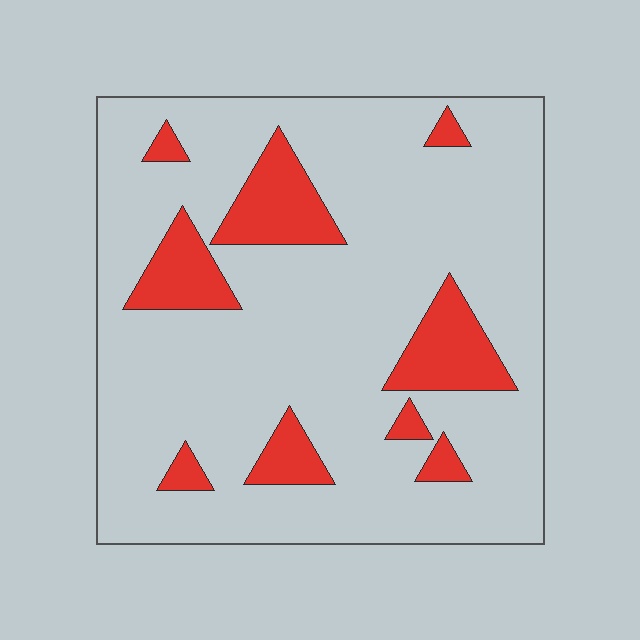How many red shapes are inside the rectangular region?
9.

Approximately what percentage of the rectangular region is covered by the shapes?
Approximately 15%.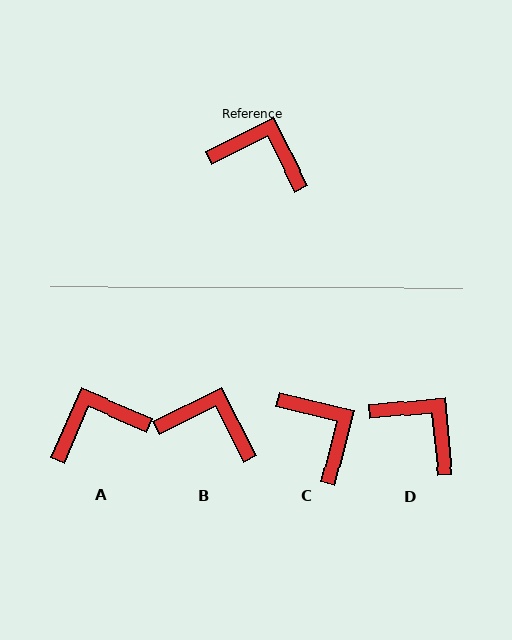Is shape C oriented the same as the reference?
No, it is off by about 41 degrees.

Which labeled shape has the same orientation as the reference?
B.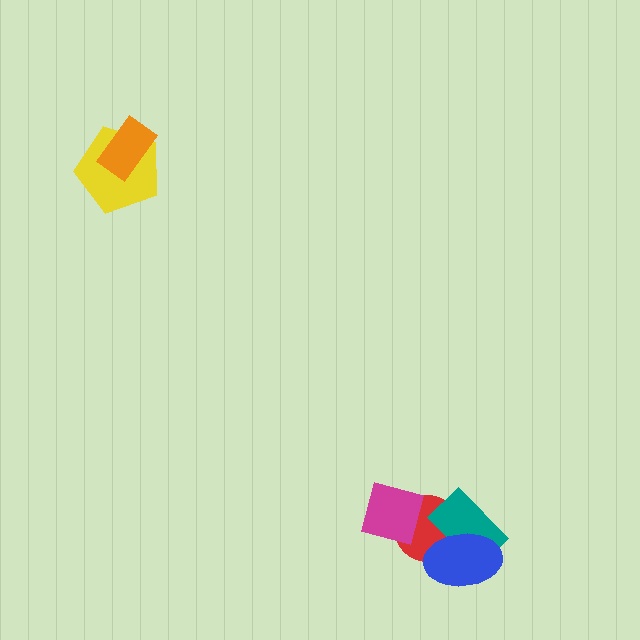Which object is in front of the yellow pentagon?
The orange rectangle is in front of the yellow pentagon.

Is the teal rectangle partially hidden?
Yes, it is partially covered by another shape.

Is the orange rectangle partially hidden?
No, no other shape covers it.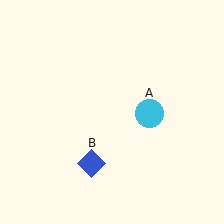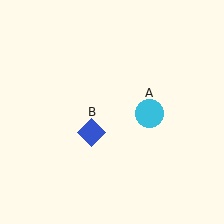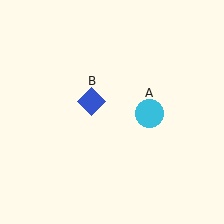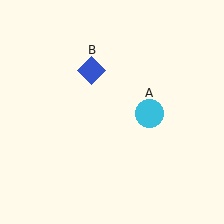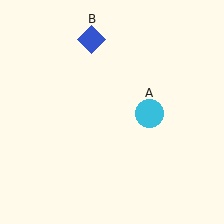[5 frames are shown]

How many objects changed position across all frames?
1 object changed position: blue diamond (object B).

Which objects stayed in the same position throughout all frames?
Cyan circle (object A) remained stationary.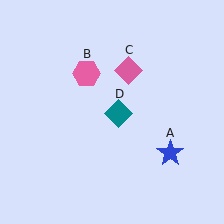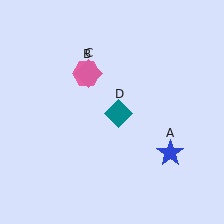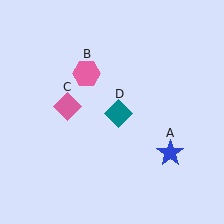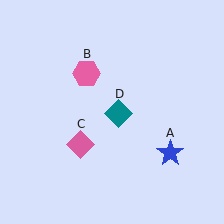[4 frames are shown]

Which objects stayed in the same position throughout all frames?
Blue star (object A) and pink hexagon (object B) and teal diamond (object D) remained stationary.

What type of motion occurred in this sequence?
The pink diamond (object C) rotated counterclockwise around the center of the scene.